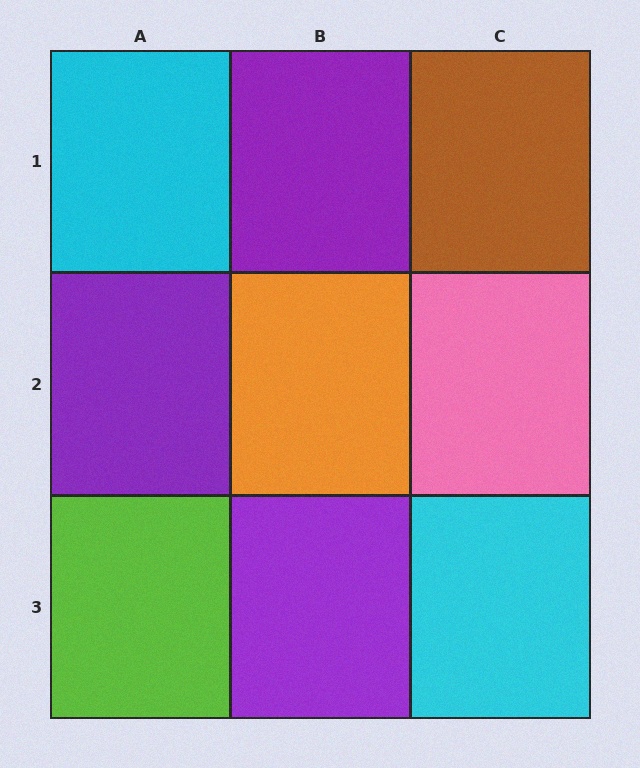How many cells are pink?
1 cell is pink.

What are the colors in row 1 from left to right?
Cyan, purple, brown.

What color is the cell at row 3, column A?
Lime.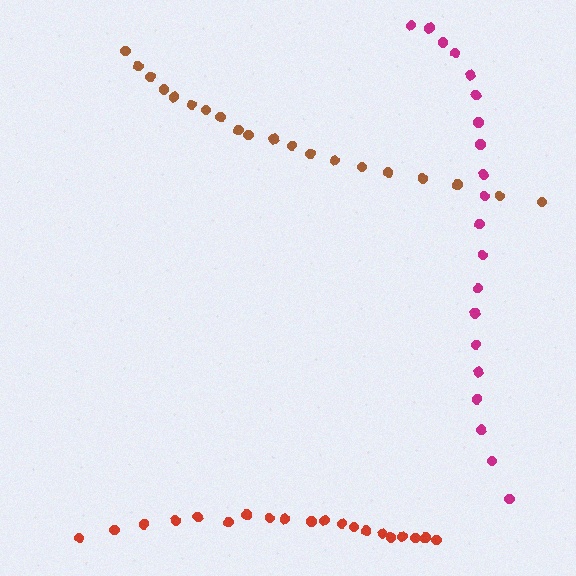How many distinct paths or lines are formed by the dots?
There are 3 distinct paths.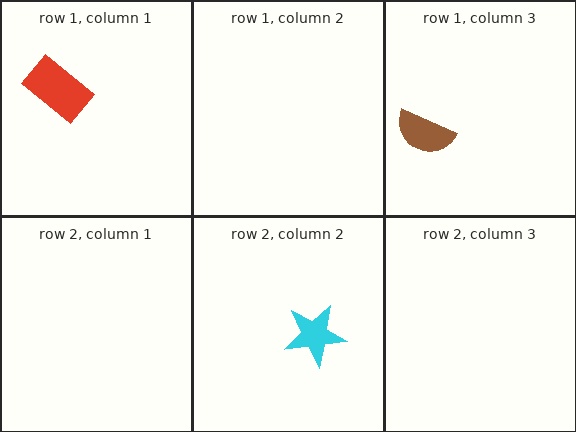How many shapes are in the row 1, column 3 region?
1.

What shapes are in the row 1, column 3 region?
The brown semicircle.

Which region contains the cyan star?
The row 2, column 2 region.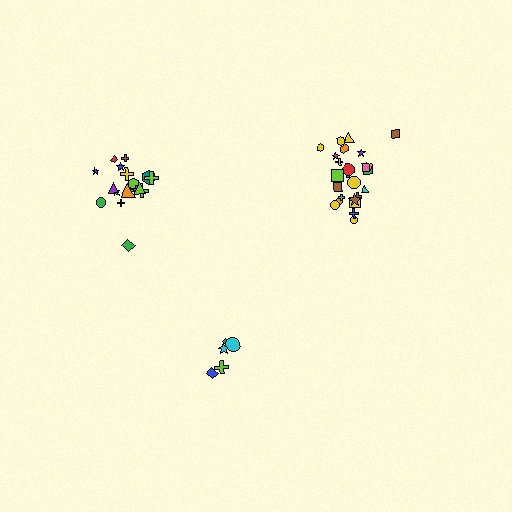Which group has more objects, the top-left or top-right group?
The top-right group.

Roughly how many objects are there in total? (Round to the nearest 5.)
Roughly 50 objects in total.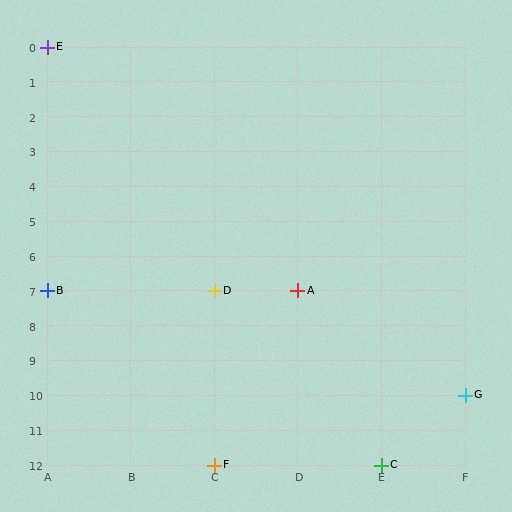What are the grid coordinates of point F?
Point F is at grid coordinates (C, 12).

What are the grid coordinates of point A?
Point A is at grid coordinates (D, 7).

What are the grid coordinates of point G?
Point G is at grid coordinates (F, 10).